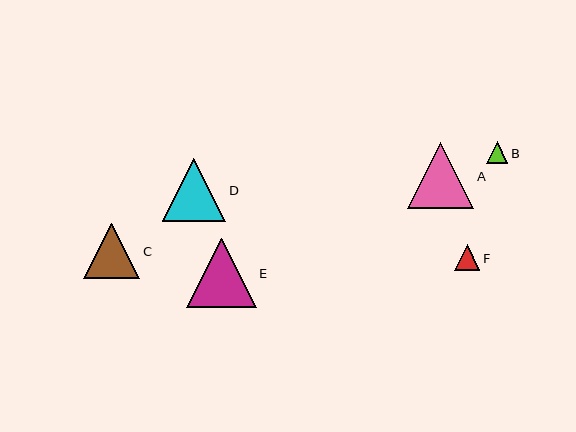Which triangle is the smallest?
Triangle B is the smallest with a size of approximately 21 pixels.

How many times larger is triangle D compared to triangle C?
Triangle D is approximately 1.1 times the size of triangle C.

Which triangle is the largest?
Triangle E is the largest with a size of approximately 69 pixels.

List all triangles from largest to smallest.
From largest to smallest: E, A, D, C, F, B.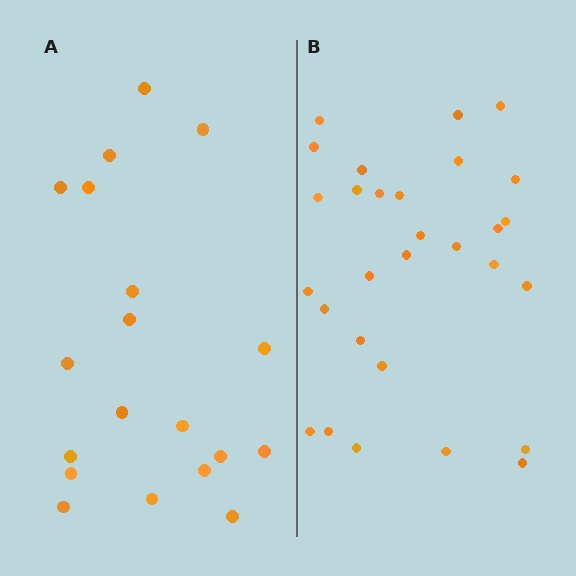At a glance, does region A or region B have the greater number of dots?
Region B (the right region) has more dots.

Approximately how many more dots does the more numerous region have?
Region B has roughly 10 or so more dots than region A.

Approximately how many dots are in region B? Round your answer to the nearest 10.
About 30 dots. (The exact count is 29, which rounds to 30.)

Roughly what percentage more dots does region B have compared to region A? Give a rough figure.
About 55% more.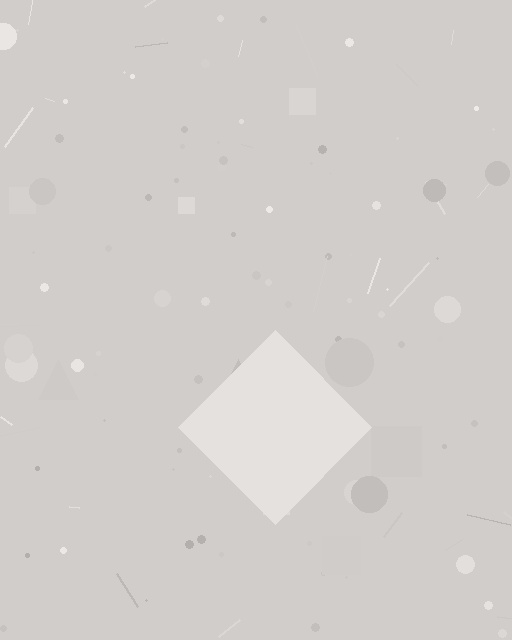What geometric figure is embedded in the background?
A diamond is embedded in the background.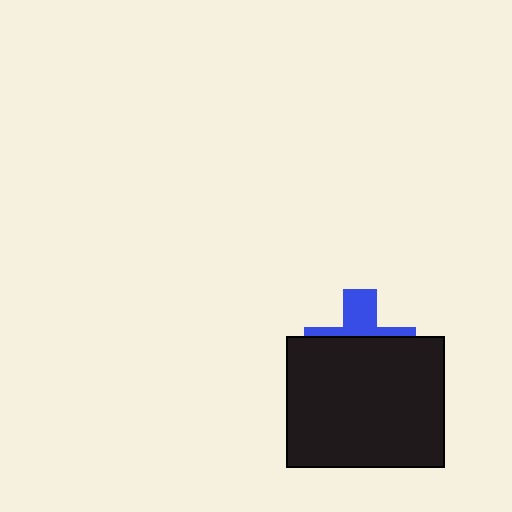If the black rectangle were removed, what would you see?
You would see the complete blue cross.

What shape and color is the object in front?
The object in front is a black rectangle.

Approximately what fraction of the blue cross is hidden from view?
Roughly 66% of the blue cross is hidden behind the black rectangle.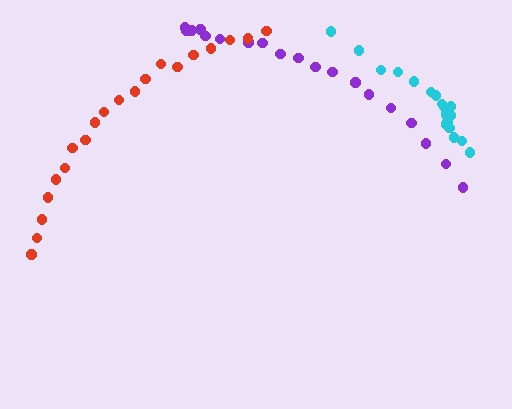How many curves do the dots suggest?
There are 3 distinct paths.